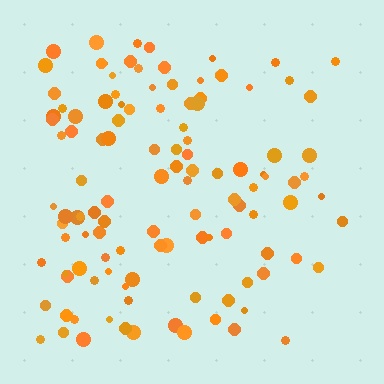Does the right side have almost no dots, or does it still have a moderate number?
Still a moderate number, just noticeably fewer than the left.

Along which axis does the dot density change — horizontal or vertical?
Horizontal.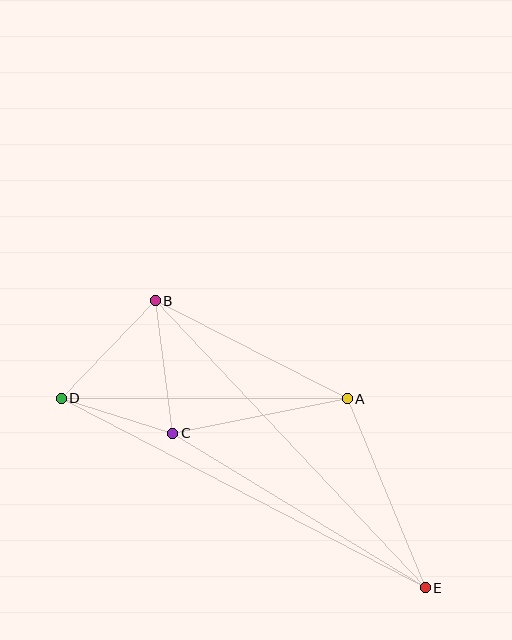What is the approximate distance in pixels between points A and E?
The distance between A and E is approximately 205 pixels.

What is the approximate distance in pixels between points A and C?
The distance between A and C is approximately 178 pixels.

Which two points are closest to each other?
Points C and D are closest to each other.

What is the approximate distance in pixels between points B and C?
The distance between B and C is approximately 134 pixels.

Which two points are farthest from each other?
Points D and E are farthest from each other.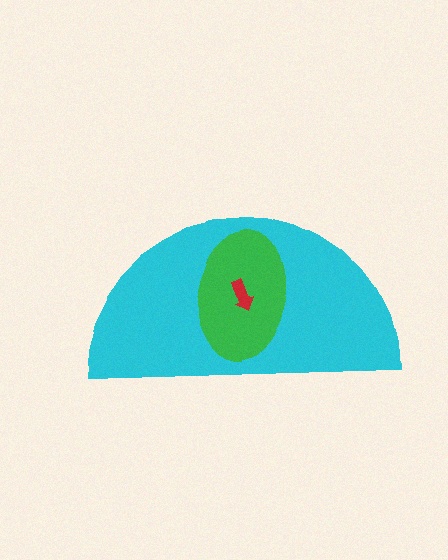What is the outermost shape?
The cyan semicircle.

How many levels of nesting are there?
3.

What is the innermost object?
The red arrow.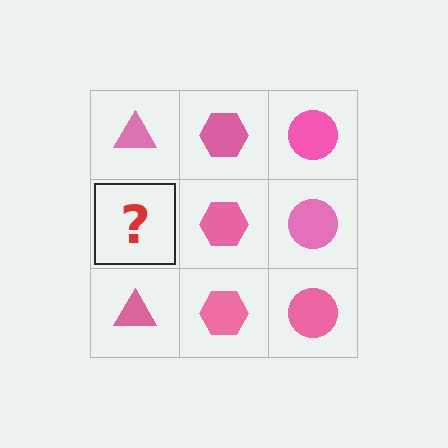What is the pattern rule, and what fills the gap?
The rule is that each column has a consistent shape. The gap should be filled with a pink triangle.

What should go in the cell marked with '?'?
The missing cell should contain a pink triangle.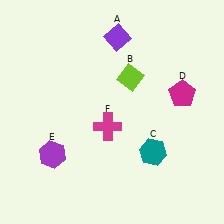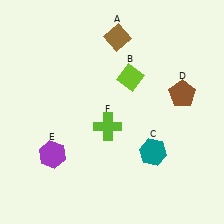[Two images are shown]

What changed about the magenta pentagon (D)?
In Image 1, D is magenta. In Image 2, it changed to brown.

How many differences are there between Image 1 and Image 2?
There are 3 differences between the two images.